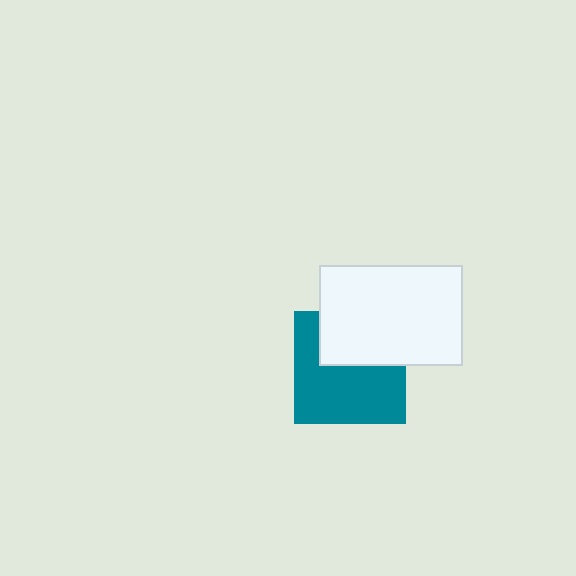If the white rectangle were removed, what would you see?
You would see the complete teal square.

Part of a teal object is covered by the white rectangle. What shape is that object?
It is a square.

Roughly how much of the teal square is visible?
About half of it is visible (roughly 63%).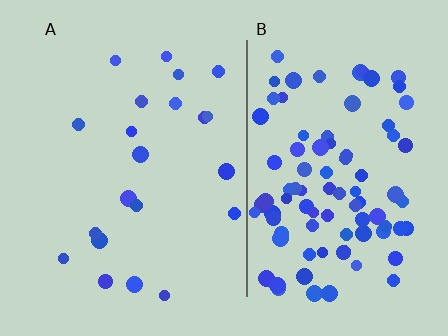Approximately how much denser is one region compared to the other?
Approximately 4.4× — region B over region A.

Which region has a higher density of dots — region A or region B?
B (the right).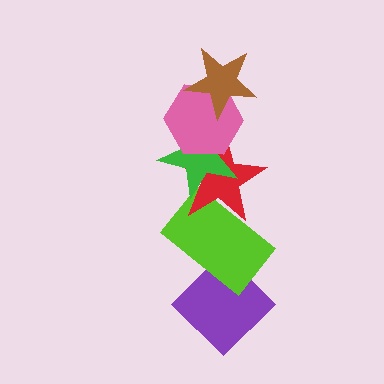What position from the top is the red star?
The red star is 4th from the top.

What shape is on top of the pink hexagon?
The brown star is on top of the pink hexagon.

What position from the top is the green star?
The green star is 3rd from the top.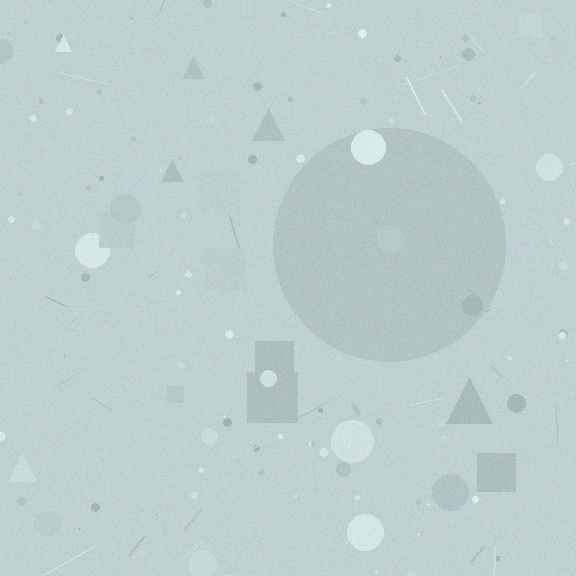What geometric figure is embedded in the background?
A circle is embedded in the background.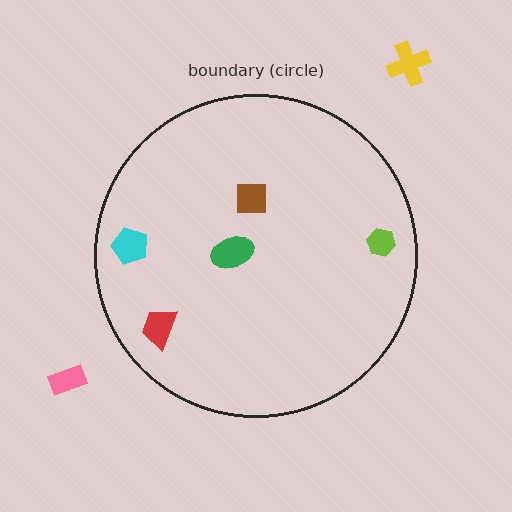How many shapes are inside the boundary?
5 inside, 2 outside.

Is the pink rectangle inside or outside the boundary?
Outside.